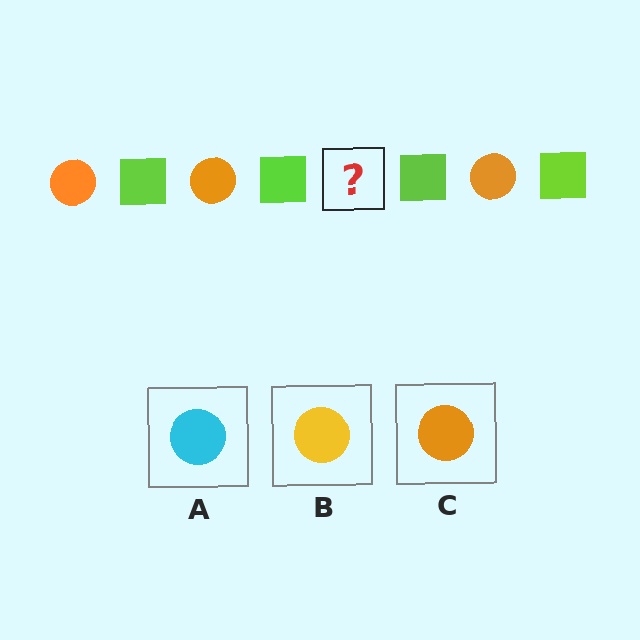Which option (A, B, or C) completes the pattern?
C.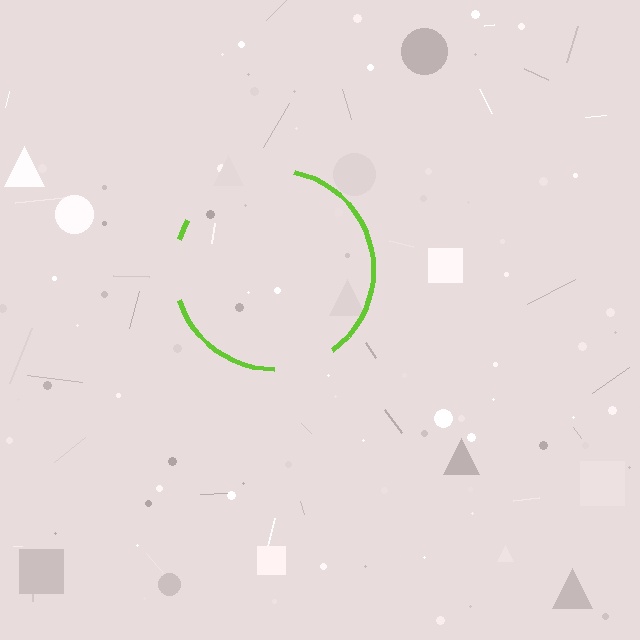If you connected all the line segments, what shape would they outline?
They would outline a circle.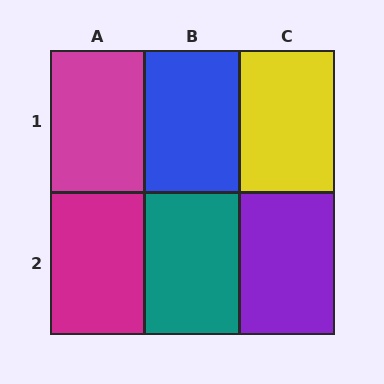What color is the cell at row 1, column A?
Magenta.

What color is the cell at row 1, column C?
Yellow.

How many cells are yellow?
1 cell is yellow.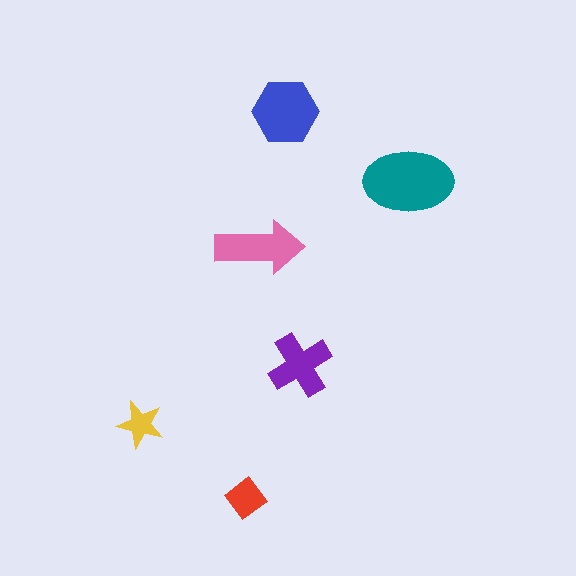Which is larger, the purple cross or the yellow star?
The purple cross.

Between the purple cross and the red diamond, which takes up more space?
The purple cross.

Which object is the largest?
The teal ellipse.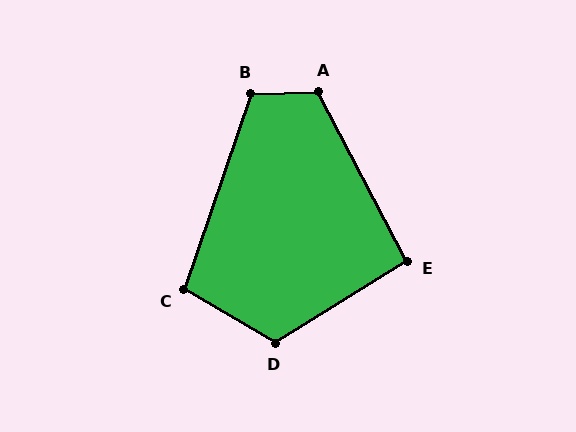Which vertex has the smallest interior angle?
E, at approximately 94 degrees.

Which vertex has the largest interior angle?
D, at approximately 118 degrees.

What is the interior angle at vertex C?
Approximately 101 degrees (obtuse).